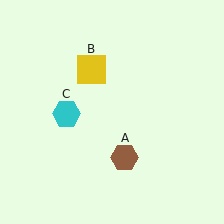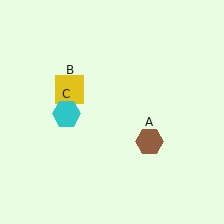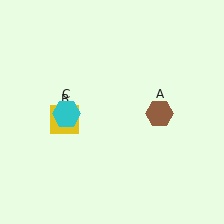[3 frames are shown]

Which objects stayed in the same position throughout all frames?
Cyan hexagon (object C) remained stationary.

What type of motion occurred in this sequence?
The brown hexagon (object A), yellow square (object B) rotated counterclockwise around the center of the scene.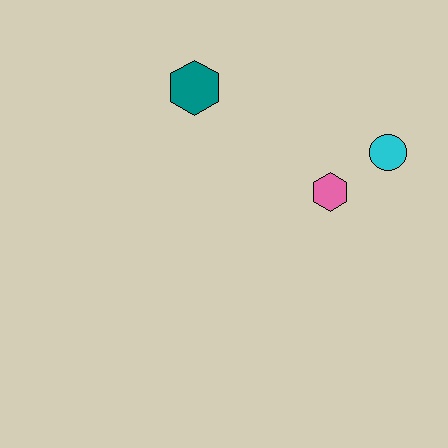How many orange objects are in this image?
There are no orange objects.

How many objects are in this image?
There are 3 objects.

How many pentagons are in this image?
There are no pentagons.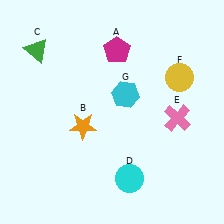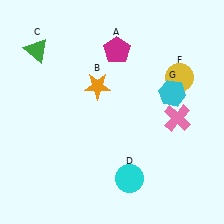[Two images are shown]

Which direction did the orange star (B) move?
The orange star (B) moved up.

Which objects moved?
The objects that moved are: the orange star (B), the cyan hexagon (G).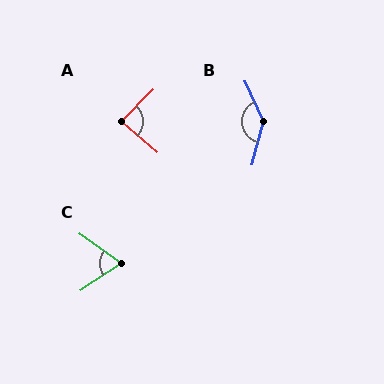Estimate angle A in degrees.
Approximately 85 degrees.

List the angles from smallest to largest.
C (69°), A (85°), B (140°).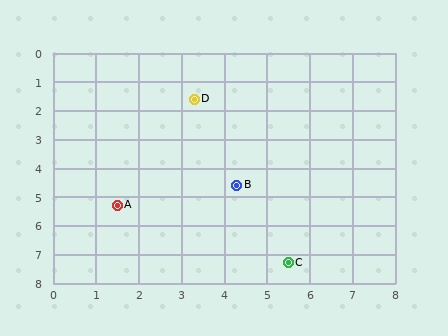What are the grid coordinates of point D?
Point D is at approximately (3.3, 1.6).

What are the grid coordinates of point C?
Point C is at approximately (5.5, 7.3).